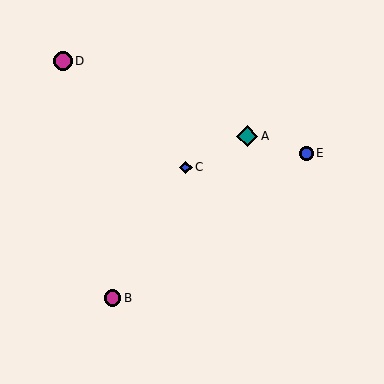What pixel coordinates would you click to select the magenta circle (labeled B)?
Click at (113, 298) to select the magenta circle B.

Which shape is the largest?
The teal diamond (labeled A) is the largest.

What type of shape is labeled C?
Shape C is a blue diamond.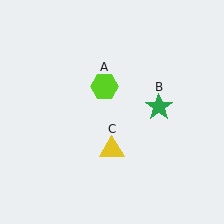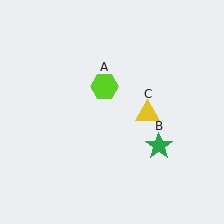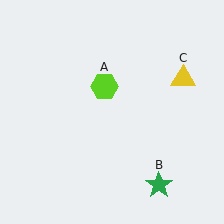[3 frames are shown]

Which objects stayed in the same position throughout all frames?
Lime hexagon (object A) remained stationary.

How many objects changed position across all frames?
2 objects changed position: green star (object B), yellow triangle (object C).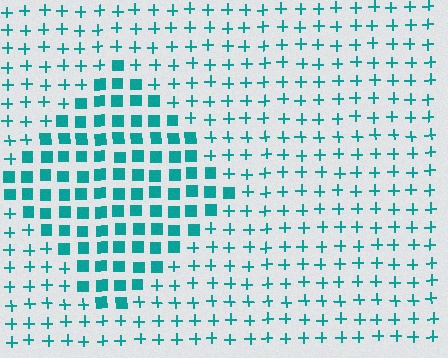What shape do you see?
I see a diamond.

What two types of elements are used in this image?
The image uses squares inside the diamond region and plus signs outside it.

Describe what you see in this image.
The image is filled with small teal elements arranged in a uniform grid. A diamond-shaped region contains squares, while the surrounding area contains plus signs. The boundary is defined purely by the change in element shape.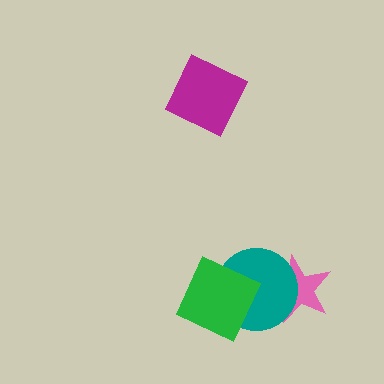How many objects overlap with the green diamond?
1 object overlaps with the green diamond.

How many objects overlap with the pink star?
1 object overlaps with the pink star.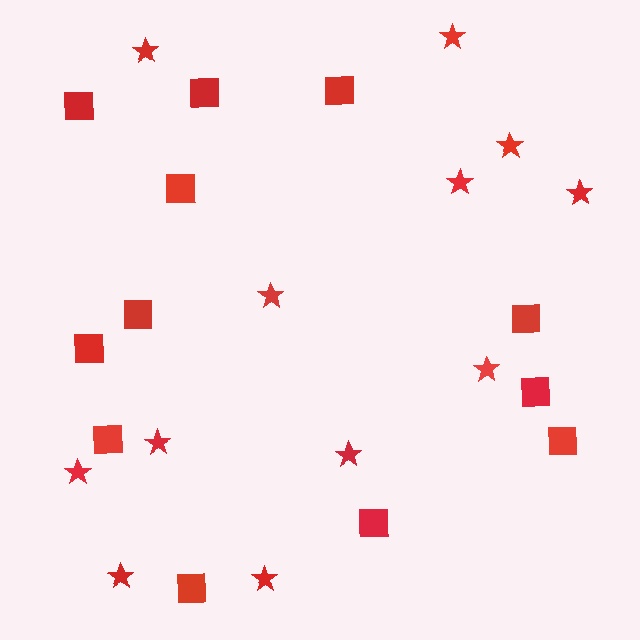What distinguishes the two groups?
There are 2 groups: one group of squares (12) and one group of stars (12).